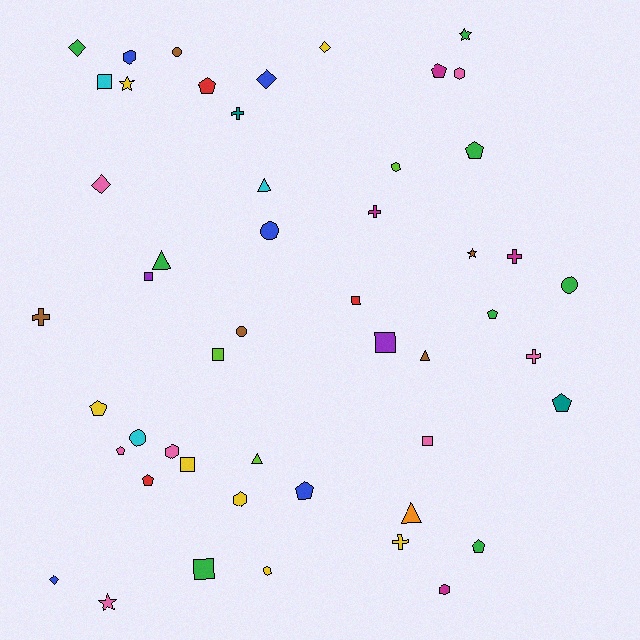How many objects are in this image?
There are 50 objects.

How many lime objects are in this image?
There are 3 lime objects.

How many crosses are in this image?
There are 6 crosses.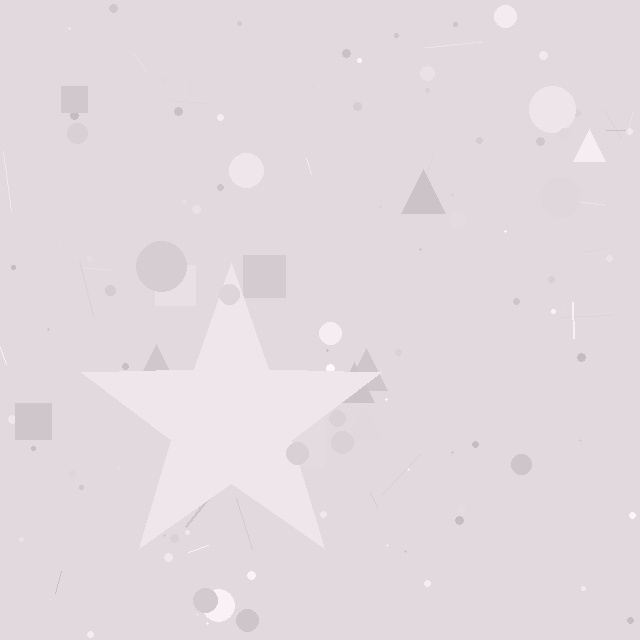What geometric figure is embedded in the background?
A star is embedded in the background.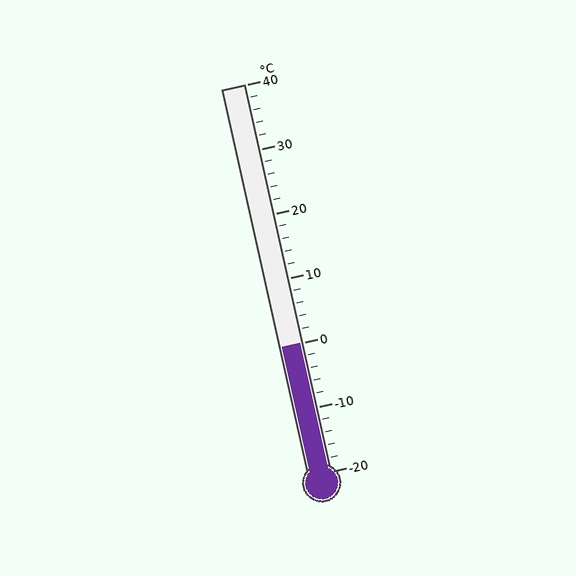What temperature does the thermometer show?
The thermometer shows approximately 0°C.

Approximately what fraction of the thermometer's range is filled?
The thermometer is filled to approximately 35% of its range.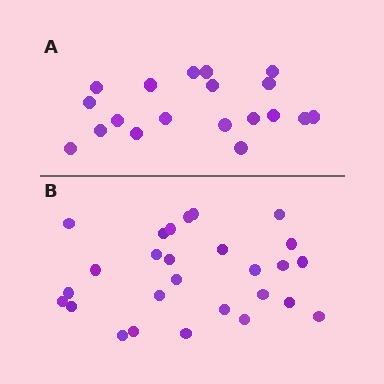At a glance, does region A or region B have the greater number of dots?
Region B (the bottom region) has more dots.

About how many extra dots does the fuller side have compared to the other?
Region B has roughly 8 or so more dots than region A.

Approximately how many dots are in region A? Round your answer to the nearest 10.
About 20 dots. (The exact count is 19, which rounds to 20.)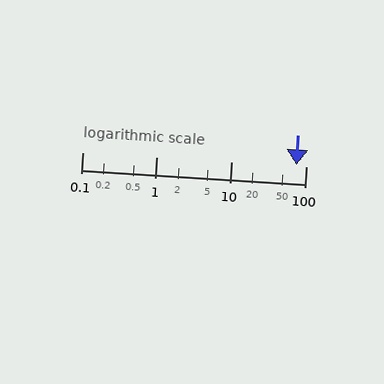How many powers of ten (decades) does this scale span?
The scale spans 3 decades, from 0.1 to 100.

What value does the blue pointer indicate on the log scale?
The pointer indicates approximately 75.